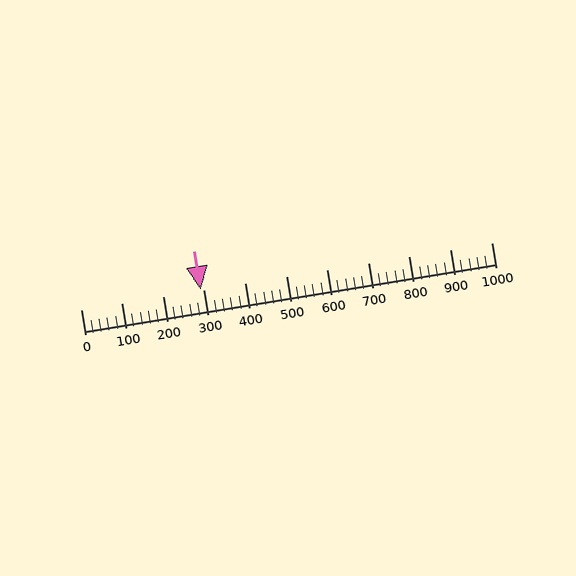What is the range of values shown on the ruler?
The ruler shows values from 0 to 1000.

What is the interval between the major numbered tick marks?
The major tick marks are spaced 100 units apart.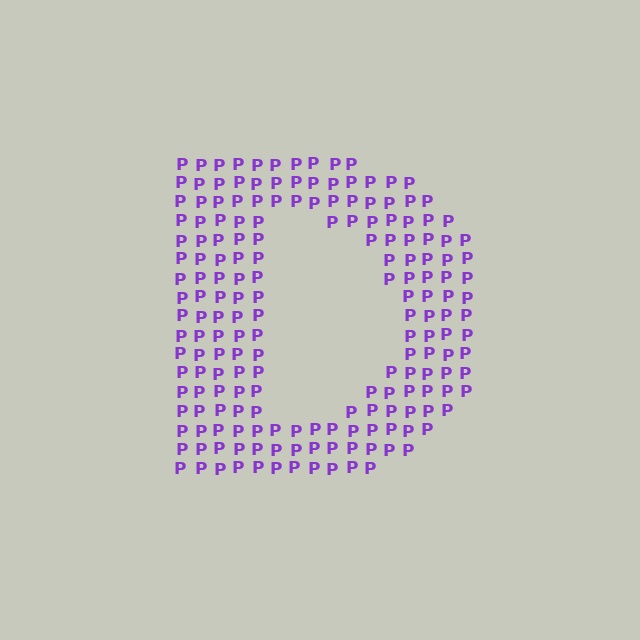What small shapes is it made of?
It is made of small letter P's.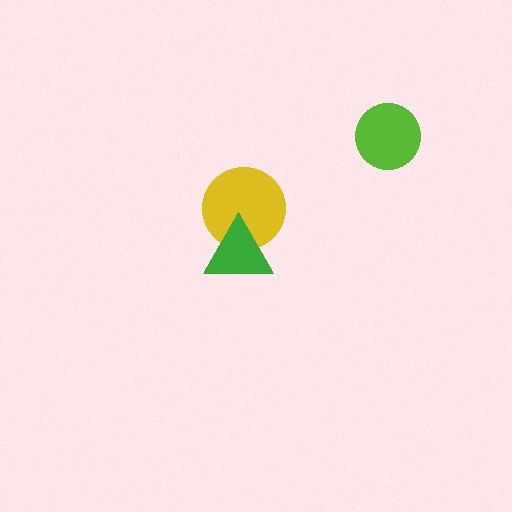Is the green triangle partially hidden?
No, no other shape covers it.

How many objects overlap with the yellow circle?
1 object overlaps with the yellow circle.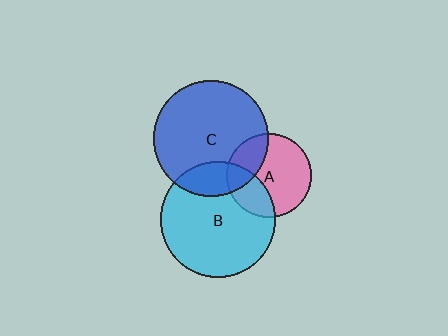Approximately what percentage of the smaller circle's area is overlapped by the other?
Approximately 25%.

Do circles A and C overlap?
Yes.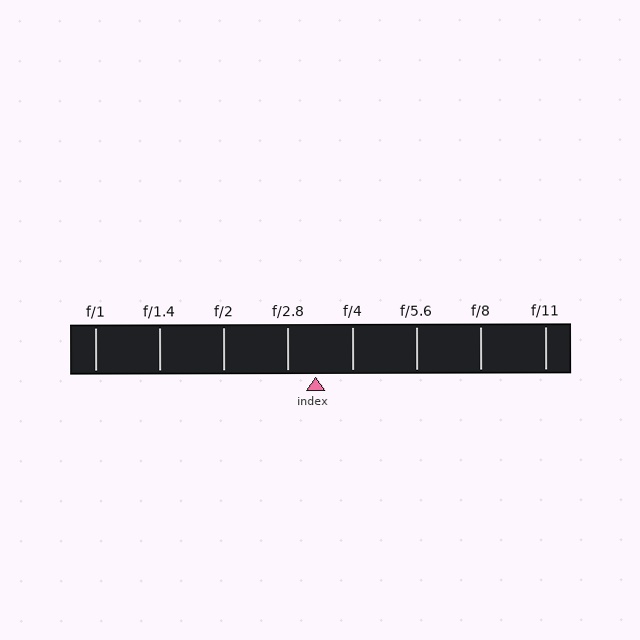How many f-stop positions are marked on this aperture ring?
There are 8 f-stop positions marked.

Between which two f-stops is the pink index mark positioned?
The index mark is between f/2.8 and f/4.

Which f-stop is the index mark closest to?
The index mark is closest to f/2.8.